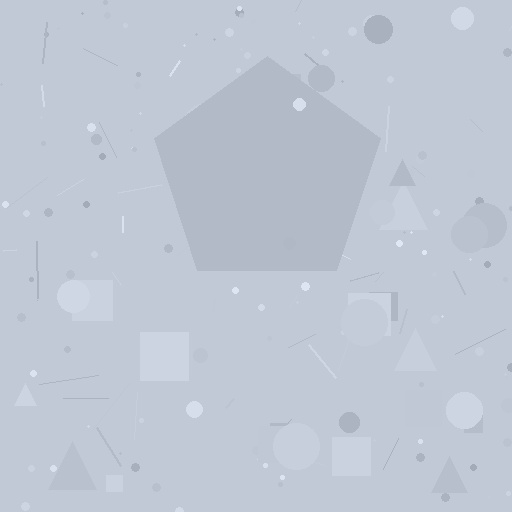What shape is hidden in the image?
A pentagon is hidden in the image.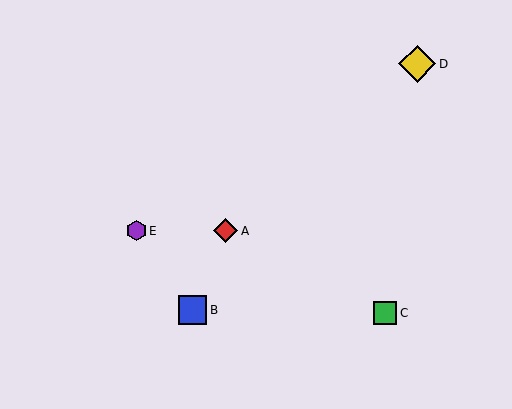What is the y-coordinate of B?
Object B is at y≈310.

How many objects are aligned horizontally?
2 objects (A, E) are aligned horizontally.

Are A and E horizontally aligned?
Yes, both are at y≈231.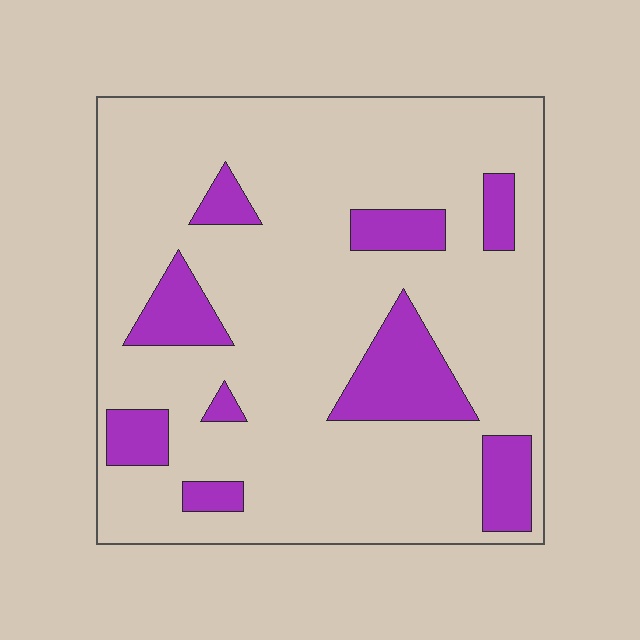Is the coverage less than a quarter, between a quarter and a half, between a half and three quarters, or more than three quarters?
Less than a quarter.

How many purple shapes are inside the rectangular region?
9.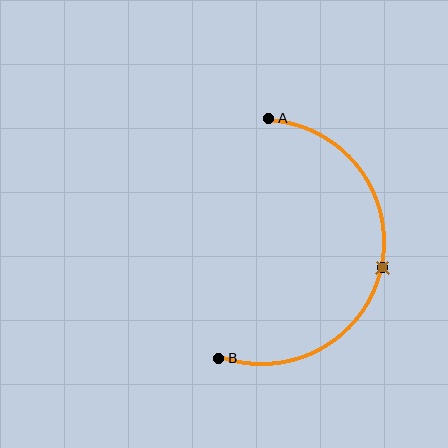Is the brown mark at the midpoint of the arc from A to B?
Yes. The brown mark lies on the arc at equal arc-length from both A and B — it is the arc midpoint.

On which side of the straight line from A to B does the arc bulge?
The arc bulges to the right of the straight line connecting A and B.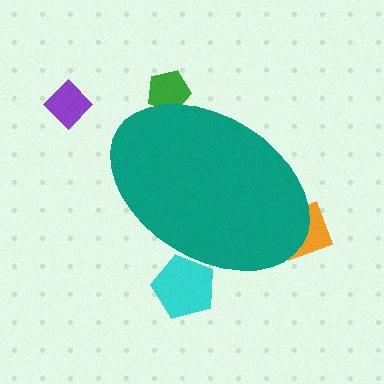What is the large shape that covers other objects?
A teal ellipse.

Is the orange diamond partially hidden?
Yes, the orange diamond is partially hidden behind the teal ellipse.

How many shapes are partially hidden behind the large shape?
3 shapes are partially hidden.